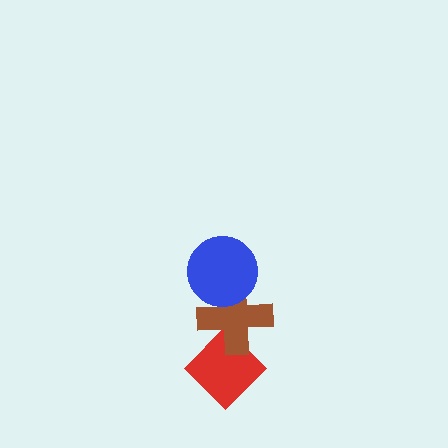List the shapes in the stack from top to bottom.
From top to bottom: the blue circle, the brown cross, the red diamond.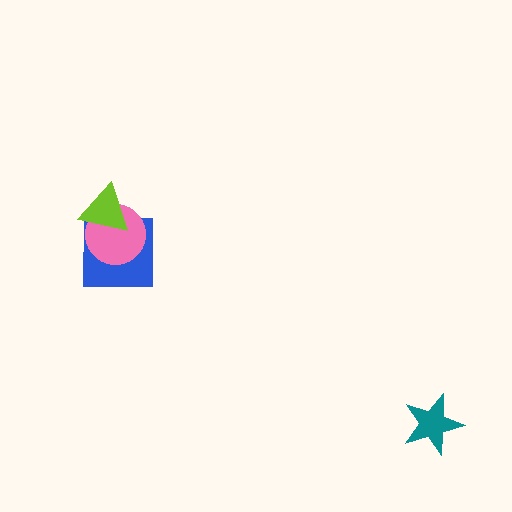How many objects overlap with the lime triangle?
2 objects overlap with the lime triangle.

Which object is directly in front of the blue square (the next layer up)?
The pink circle is directly in front of the blue square.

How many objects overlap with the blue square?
2 objects overlap with the blue square.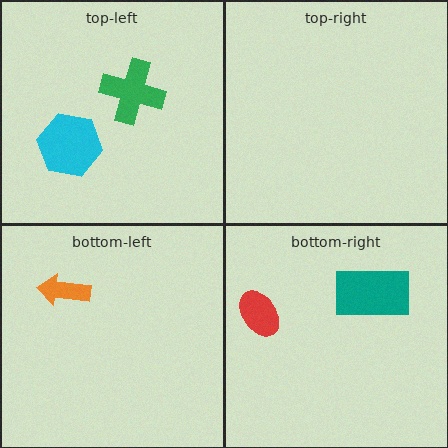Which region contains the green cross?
The top-left region.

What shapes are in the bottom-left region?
The orange arrow.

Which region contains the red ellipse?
The bottom-right region.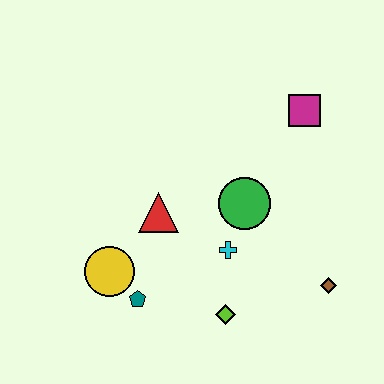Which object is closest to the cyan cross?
The green circle is closest to the cyan cross.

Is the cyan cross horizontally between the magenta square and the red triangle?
Yes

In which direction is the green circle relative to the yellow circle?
The green circle is to the right of the yellow circle.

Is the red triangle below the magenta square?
Yes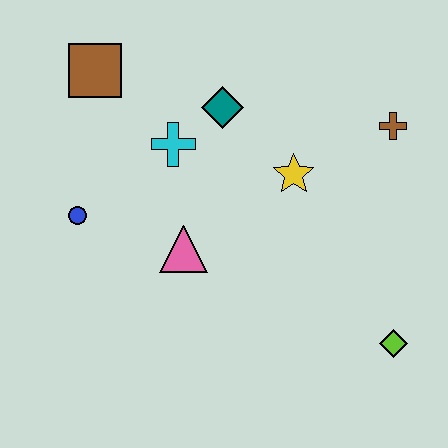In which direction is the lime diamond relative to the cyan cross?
The lime diamond is to the right of the cyan cross.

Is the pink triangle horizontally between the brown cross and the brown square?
Yes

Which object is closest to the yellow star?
The teal diamond is closest to the yellow star.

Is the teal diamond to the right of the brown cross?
No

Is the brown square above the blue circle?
Yes